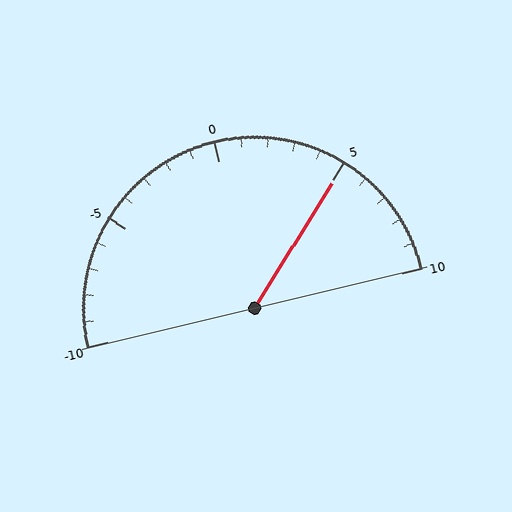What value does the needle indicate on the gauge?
The needle indicates approximately 5.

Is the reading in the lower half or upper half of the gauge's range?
The reading is in the upper half of the range (-10 to 10).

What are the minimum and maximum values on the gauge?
The gauge ranges from -10 to 10.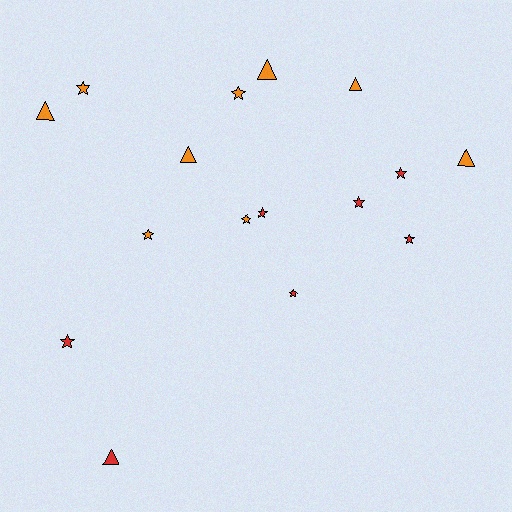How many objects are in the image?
There are 16 objects.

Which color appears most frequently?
Orange, with 9 objects.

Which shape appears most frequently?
Star, with 10 objects.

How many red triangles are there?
There is 1 red triangle.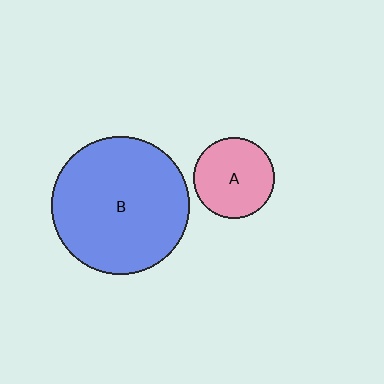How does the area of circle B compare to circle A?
Approximately 2.9 times.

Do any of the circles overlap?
No, none of the circles overlap.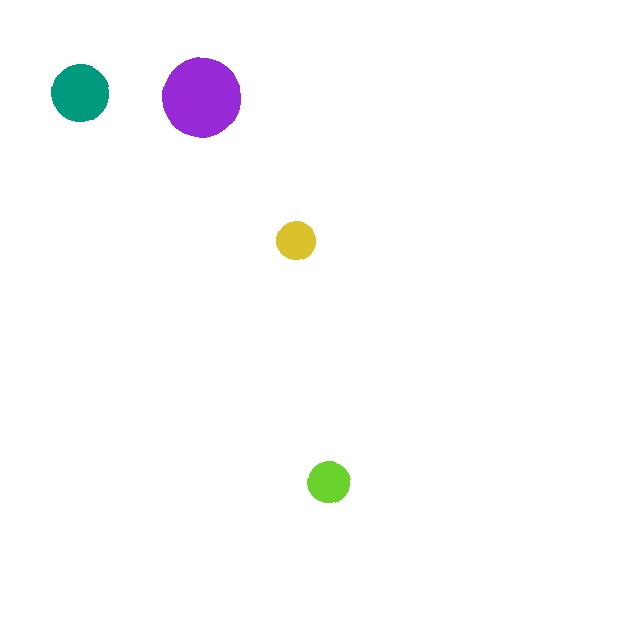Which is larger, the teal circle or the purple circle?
The purple one.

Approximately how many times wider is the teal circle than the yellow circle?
About 1.5 times wider.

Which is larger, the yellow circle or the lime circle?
The lime one.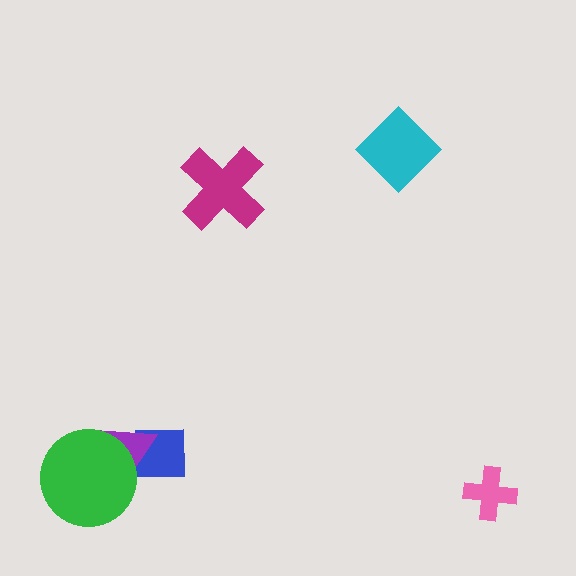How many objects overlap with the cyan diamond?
0 objects overlap with the cyan diamond.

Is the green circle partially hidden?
No, no other shape covers it.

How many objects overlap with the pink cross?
0 objects overlap with the pink cross.